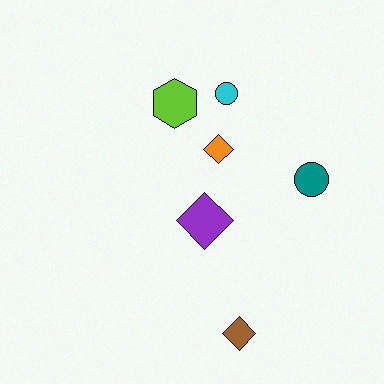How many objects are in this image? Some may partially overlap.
There are 6 objects.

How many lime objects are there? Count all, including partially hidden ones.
There is 1 lime object.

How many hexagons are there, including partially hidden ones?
There is 1 hexagon.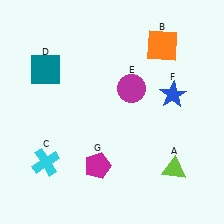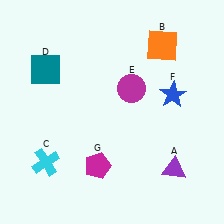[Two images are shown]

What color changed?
The triangle (A) changed from lime in Image 1 to purple in Image 2.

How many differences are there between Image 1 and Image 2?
There is 1 difference between the two images.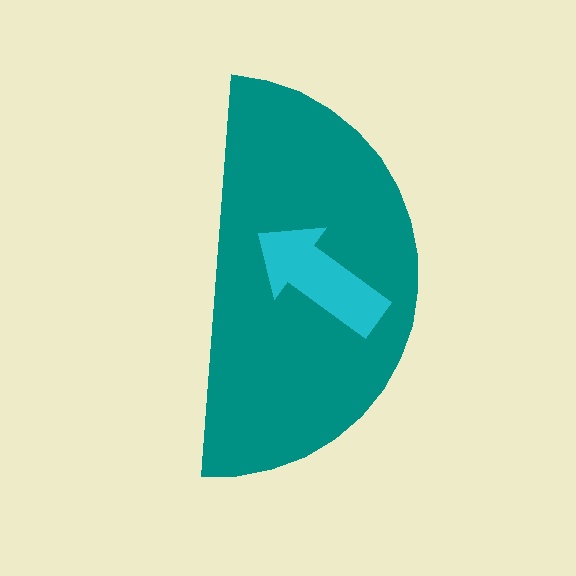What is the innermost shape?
The cyan arrow.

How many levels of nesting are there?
2.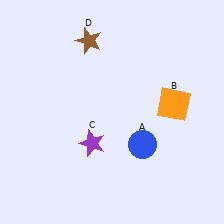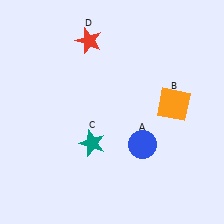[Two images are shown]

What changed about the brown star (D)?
In Image 1, D is brown. In Image 2, it changed to red.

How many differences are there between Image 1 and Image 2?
There are 2 differences between the two images.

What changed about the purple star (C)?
In Image 1, C is purple. In Image 2, it changed to teal.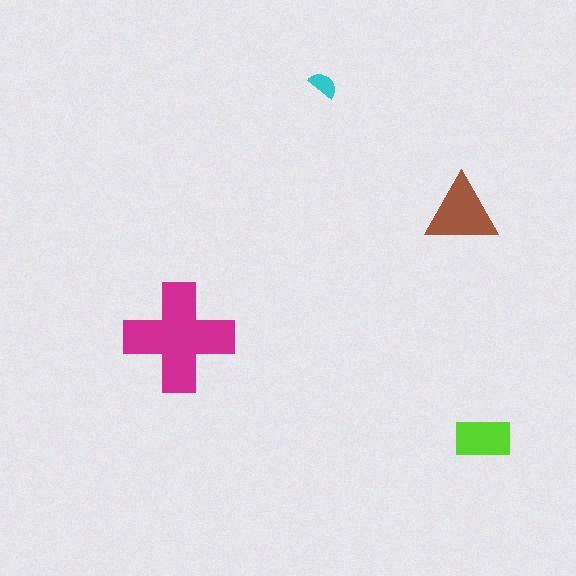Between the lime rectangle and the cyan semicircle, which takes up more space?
The lime rectangle.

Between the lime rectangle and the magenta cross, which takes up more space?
The magenta cross.